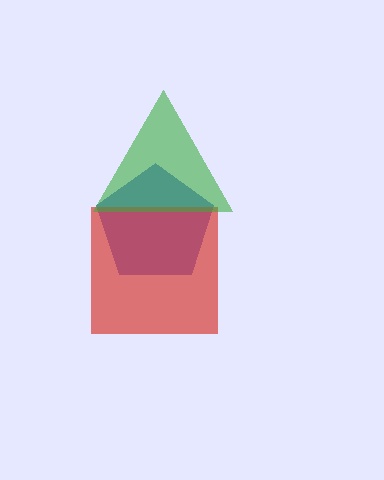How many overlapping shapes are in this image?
There are 3 overlapping shapes in the image.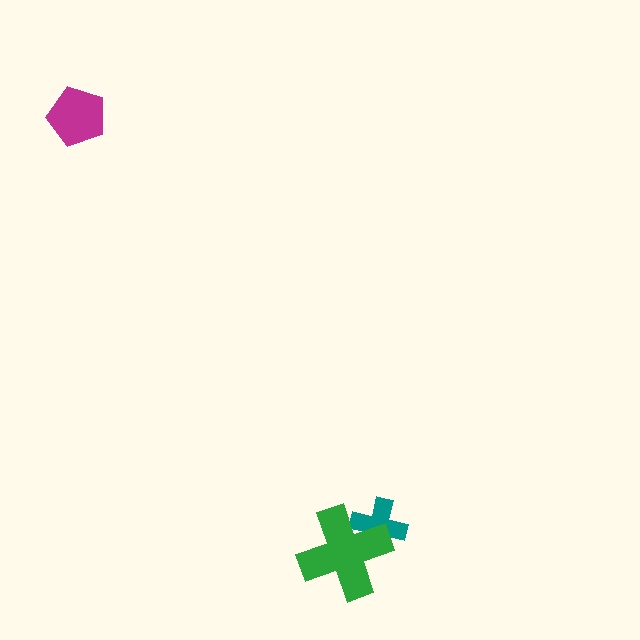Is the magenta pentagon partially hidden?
No, no other shape covers it.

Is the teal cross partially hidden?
Yes, it is partially covered by another shape.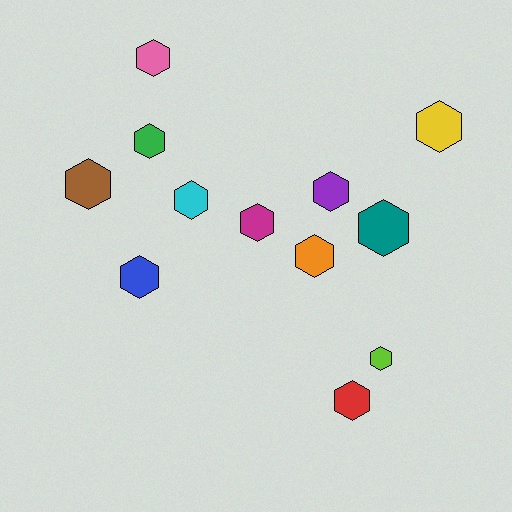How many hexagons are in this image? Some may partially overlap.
There are 12 hexagons.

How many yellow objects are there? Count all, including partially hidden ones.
There is 1 yellow object.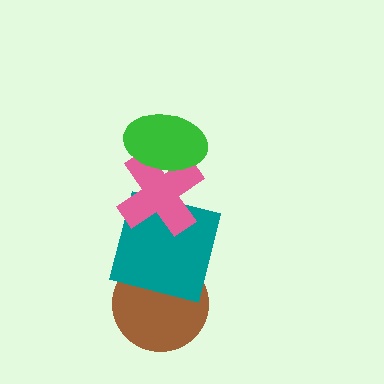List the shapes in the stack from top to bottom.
From top to bottom: the green ellipse, the pink cross, the teal square, the brown circle.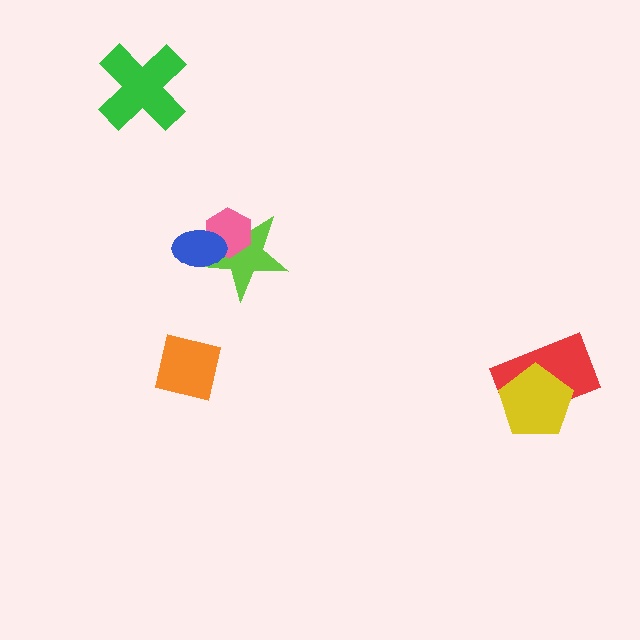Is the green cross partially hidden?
No, no other shape covers it.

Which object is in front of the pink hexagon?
The blue ellipse is in front of the pink hexagon.